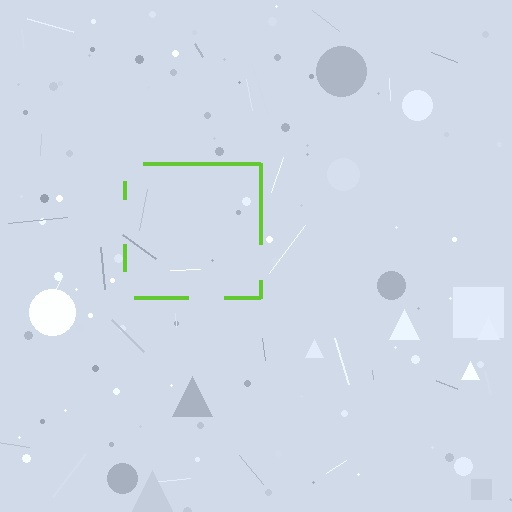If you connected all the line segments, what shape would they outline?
They would outline a square.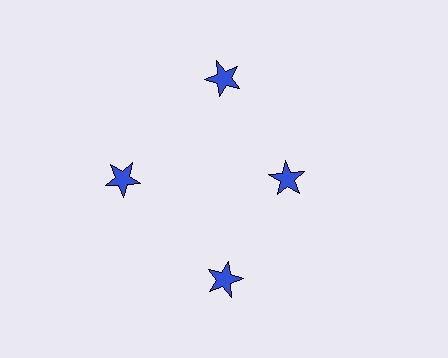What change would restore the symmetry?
The symmetry would be restored by moving it outward, back onto the ring so that all 4 stars sit at equal angles and equal distance from the center.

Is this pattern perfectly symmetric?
No. The 4 blue stars are arranged in a ring, but one element near the 3 o'clock position is pulled inward toward the center, breaking the 4-fold rotational symmetry.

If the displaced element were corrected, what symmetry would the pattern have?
It would have 4-fold rotational symmetry — the pattern would map onto itself every 90 degrees.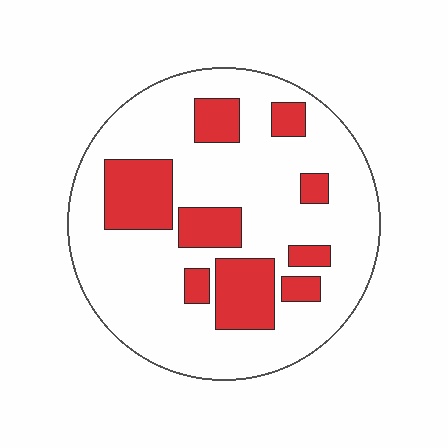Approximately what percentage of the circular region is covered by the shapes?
Approximately 25%.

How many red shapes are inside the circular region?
9.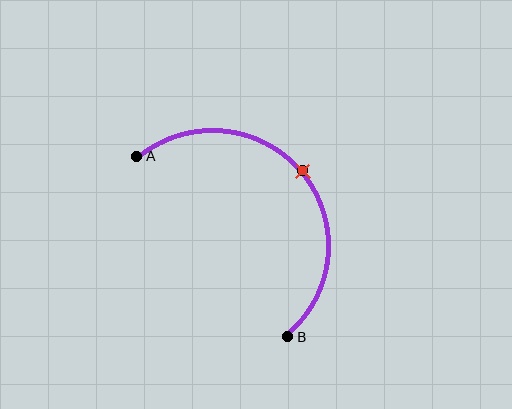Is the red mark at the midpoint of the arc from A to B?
Yes. The red mark lies on the arc at equal arc-length from both A and B — it is the arc midpoint.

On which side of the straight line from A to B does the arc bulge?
The arc bulges above and to the right of the straight line connecting A and B.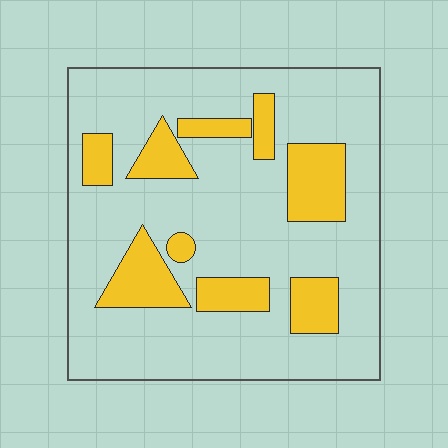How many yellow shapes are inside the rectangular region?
9.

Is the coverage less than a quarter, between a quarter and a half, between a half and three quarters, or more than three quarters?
Less than a quarter.